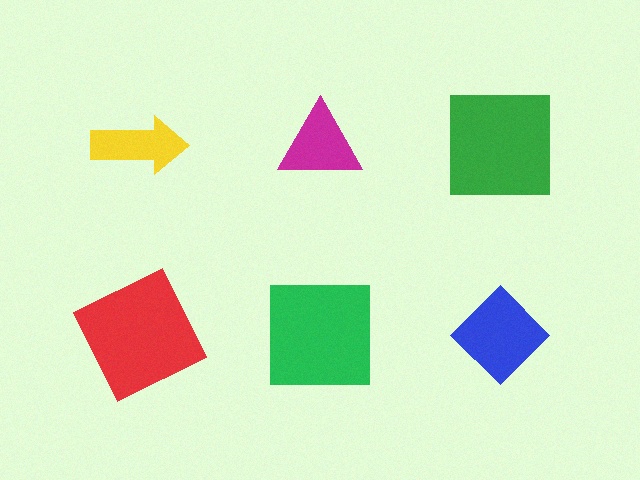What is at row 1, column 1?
A yellow arrow.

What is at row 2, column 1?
A red square.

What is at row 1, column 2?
A magenta triangle.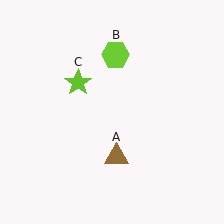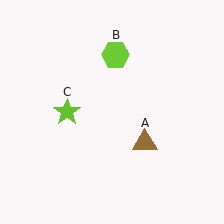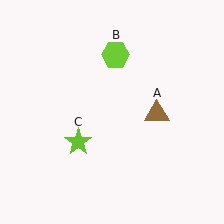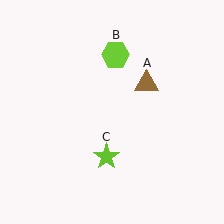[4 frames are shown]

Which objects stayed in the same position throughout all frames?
Lime hexagon (object B) remained stationary.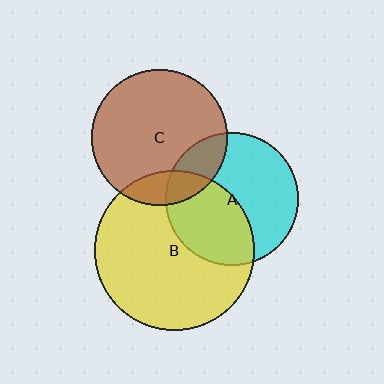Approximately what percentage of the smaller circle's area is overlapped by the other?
Approximately 20%.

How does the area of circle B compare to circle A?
Approximately 1.4 times.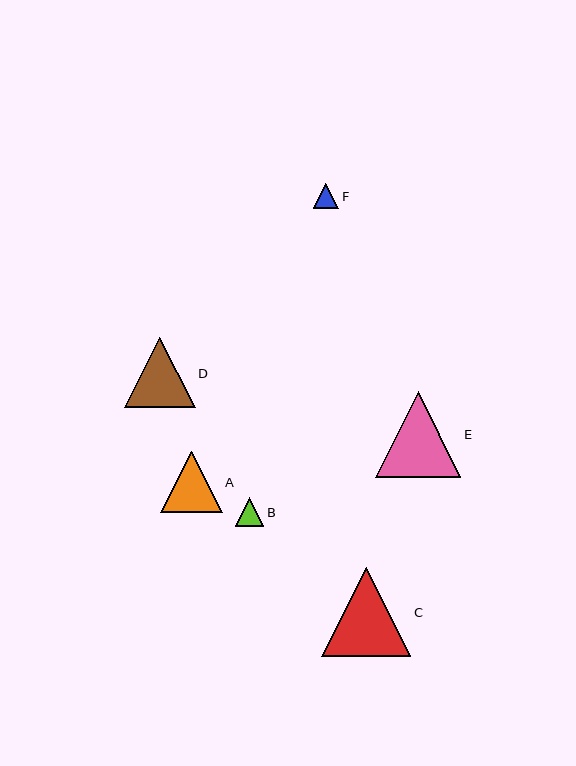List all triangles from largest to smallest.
From largest to smallest: C, E, D, A, B, F.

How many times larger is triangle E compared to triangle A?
Triangle E is approximately 1.4 times the size of triangle A.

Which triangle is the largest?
Triangle C is the largest with a size of approximately 89 pixels.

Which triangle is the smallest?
Triangle F is the smallest with a size of approximately 25 pixels.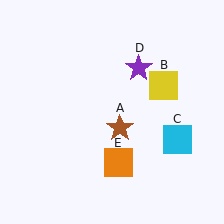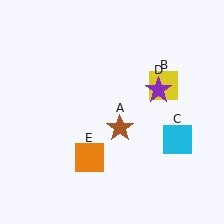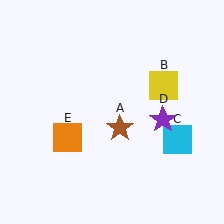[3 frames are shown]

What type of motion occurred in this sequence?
The purple star (object D), orange square (object E) rotated clockwise around the center of the scene.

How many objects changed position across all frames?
2 objects changed position: purple star (object D), orange square (object E).